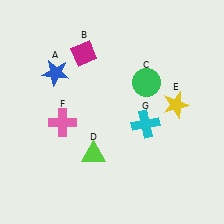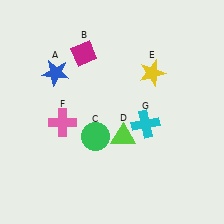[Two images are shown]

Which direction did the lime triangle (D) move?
The lime triangle (D) moved right.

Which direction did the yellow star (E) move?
The yellow star (E) moved up.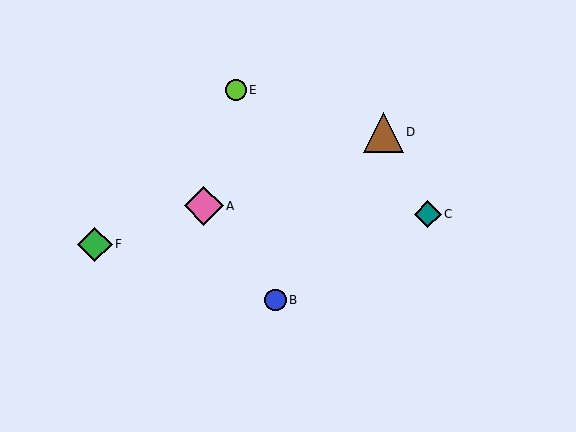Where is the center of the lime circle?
The center of the lime circle is at (236, 90).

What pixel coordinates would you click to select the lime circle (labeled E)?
Click at (236, 90) to select the lime circle E.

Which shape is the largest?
The brown triangle (labeled D) is the largest.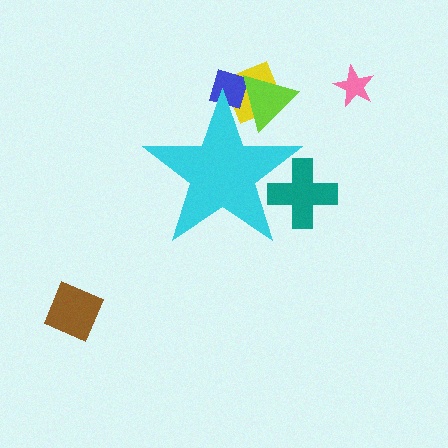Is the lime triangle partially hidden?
Yes, the lime triangle is partially hidden behind the cyan star.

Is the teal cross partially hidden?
Yes, the teal cross is partially hidden behind the cyan star.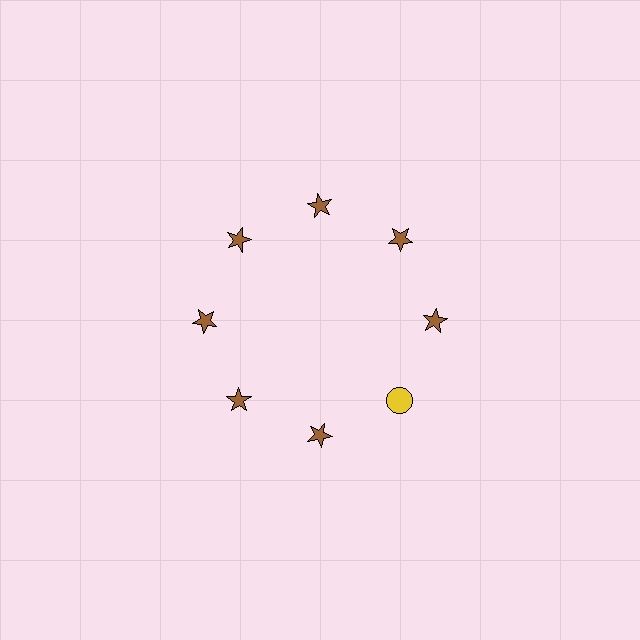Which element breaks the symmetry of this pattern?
The yellow circle at roughly the 4 o'clock position breaks the symmetry. All other shapes are brown stars.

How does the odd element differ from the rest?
It differs in both color (yellow instead of brown) and shape (circle instead of star).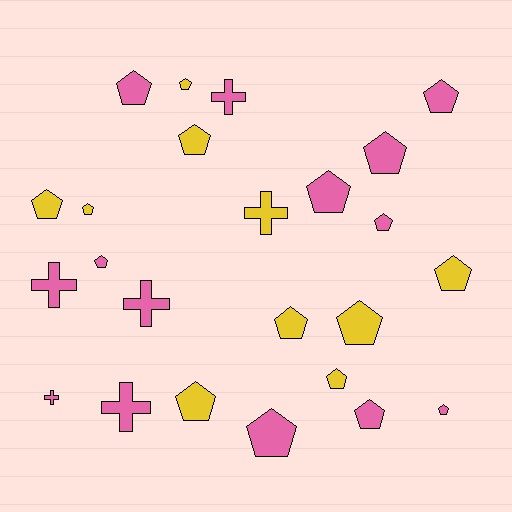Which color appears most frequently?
Pink, with 14 objects.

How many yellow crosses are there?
There is 1 yellow cross.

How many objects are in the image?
There are 24 objects.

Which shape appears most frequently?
Pentagon, with 18 objects.